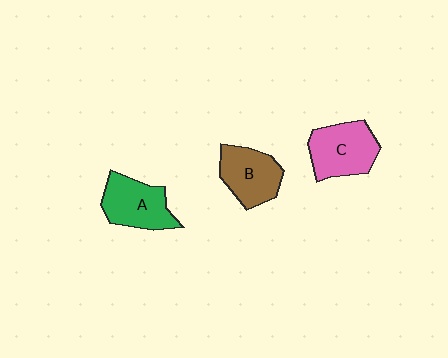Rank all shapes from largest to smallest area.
From largest to smallest: C (pink), A (green), B (brown).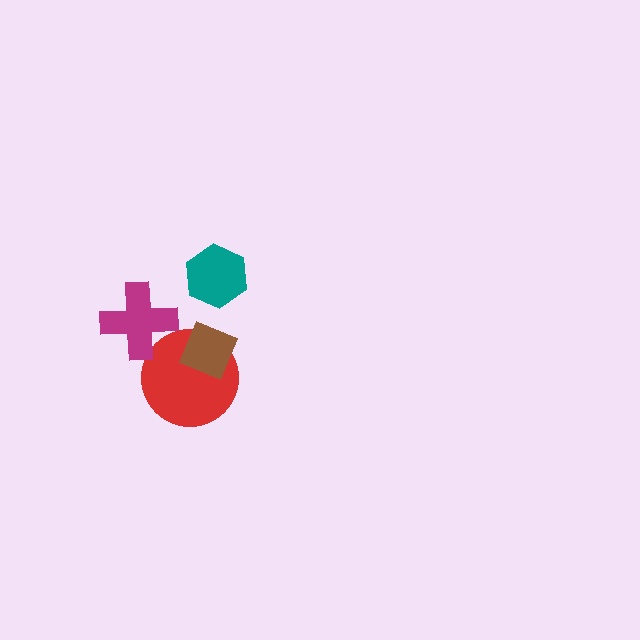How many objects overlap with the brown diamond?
1 object overlaps with the brown diamond.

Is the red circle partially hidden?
Yes, it is partially covered by another shape.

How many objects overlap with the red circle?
2 objects overlap with the red circle.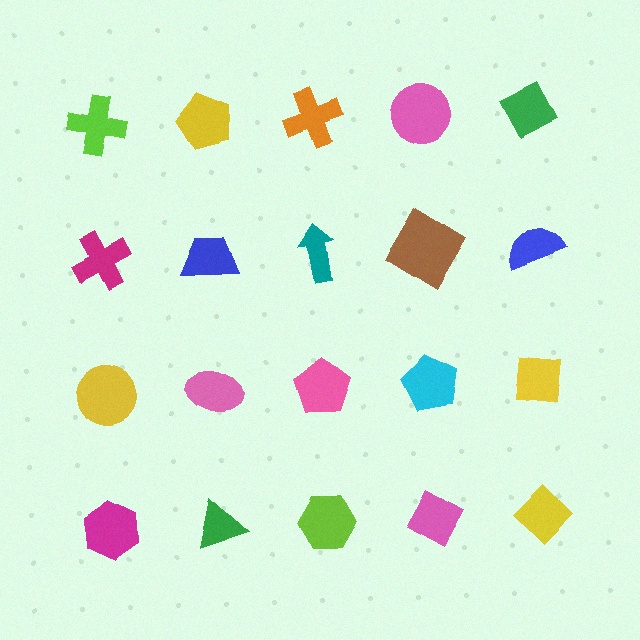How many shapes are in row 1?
5 shapes.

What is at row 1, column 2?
A yellow pentagon.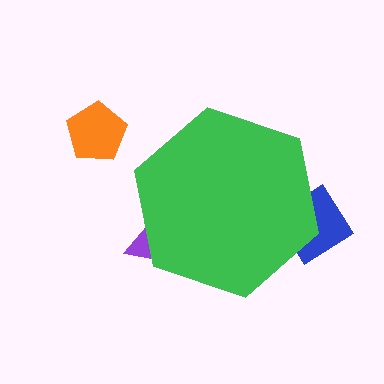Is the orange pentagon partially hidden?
No, the orange pentagon is fully visible.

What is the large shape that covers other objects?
A green hexagon.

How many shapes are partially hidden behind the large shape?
2 shapes are partially hidden.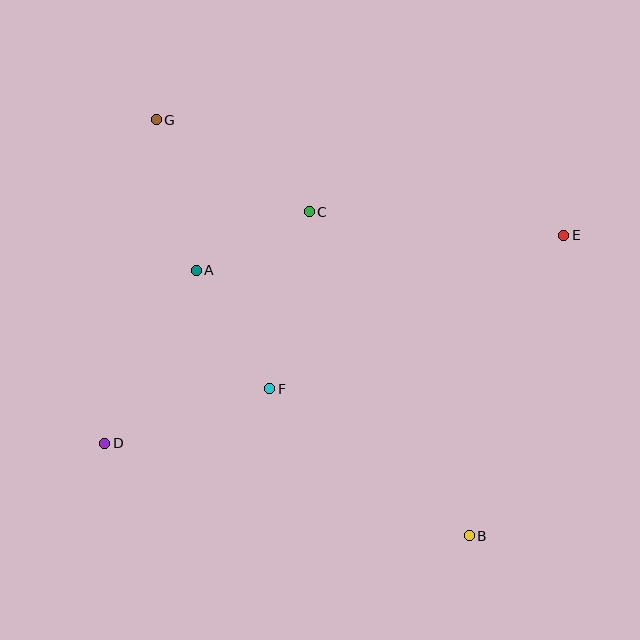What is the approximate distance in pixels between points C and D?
The distance between C and D is approximately 309 pixels.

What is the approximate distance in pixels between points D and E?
The distance between D and E is approximately 504 pixels.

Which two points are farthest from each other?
Points B and G are farthest from each other.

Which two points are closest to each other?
Points A and C are closest to each other.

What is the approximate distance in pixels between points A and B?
The distance between A and B is approximately 381 pixels.